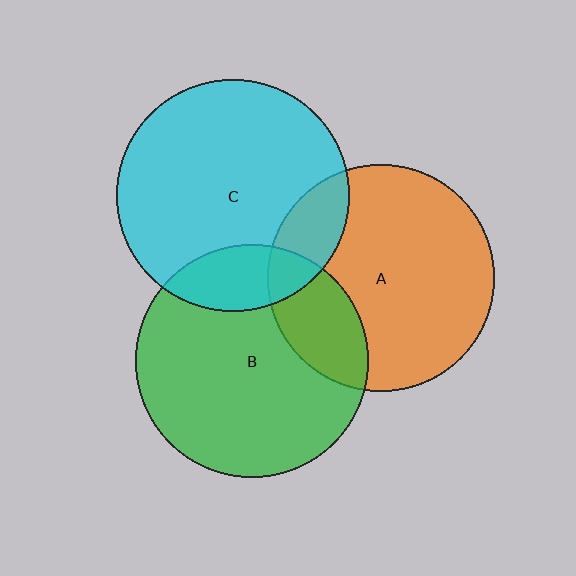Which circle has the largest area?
Circle C (cyan).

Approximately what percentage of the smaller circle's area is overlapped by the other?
Approximately 15%.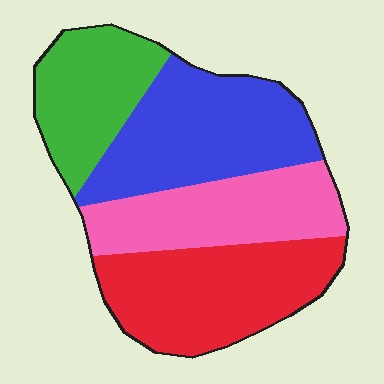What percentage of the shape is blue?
Blue covers roughly 30% of the shape.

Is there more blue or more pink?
Blue.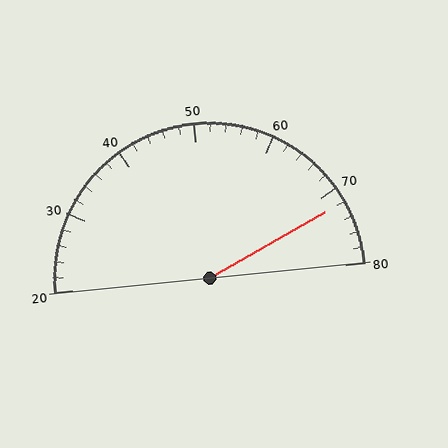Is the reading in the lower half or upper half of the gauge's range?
The reading is in the upper half of the range (20 to 80).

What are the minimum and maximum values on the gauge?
The gauge ranges from 20 to 80.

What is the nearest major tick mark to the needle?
The nearest major tick mark is 70.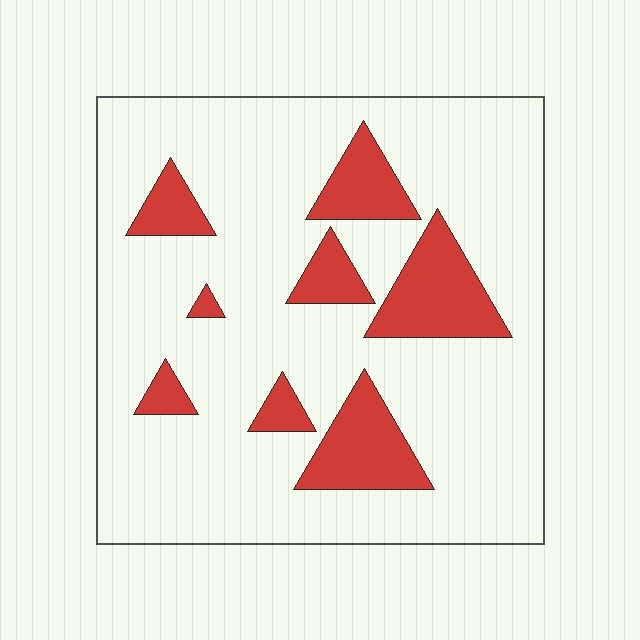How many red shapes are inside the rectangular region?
8.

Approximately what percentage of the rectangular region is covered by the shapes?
Approximately 20%.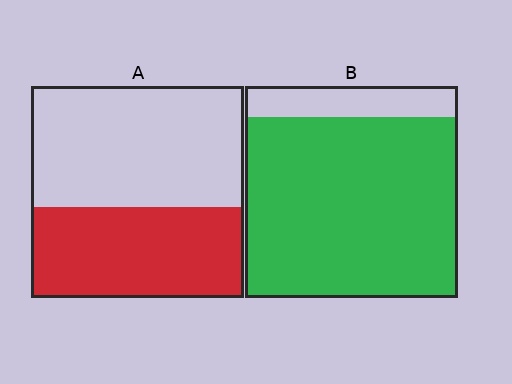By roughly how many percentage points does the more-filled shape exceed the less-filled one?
By roughly 40 percentage points (B over A).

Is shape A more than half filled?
No.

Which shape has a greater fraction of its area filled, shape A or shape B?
Shape B.